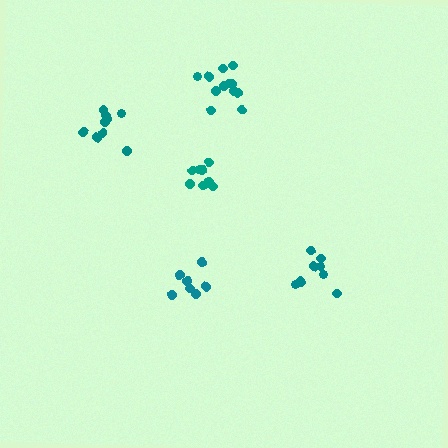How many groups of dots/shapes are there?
There are 5 groups.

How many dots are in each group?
Group 1: 9 dots, Group 2: 9 dots, Group 3: 7 dots, Group 4: 12 dots, Group 5: 8 dots (45 total).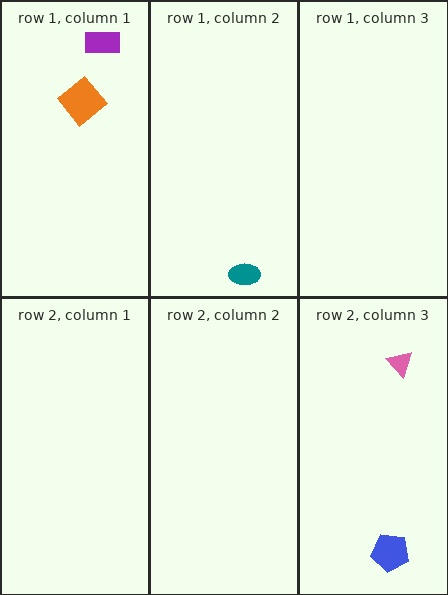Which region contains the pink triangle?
The row 2, column 3 region.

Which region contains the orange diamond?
The row 1, column 1 region.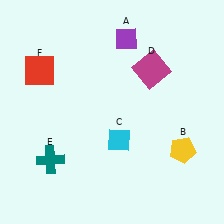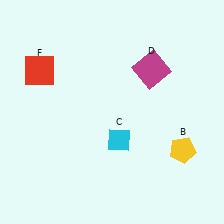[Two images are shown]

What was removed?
The teal cross (E), the purple diamond (A) were removed in Image 2.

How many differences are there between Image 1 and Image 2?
There are 2 differences between the two images.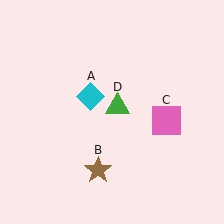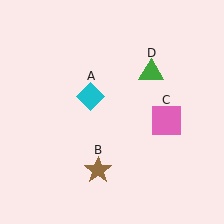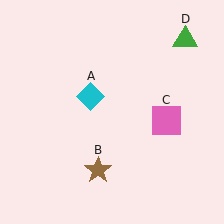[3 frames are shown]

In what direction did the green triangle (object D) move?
The green triangle (object D) moved up and to the right.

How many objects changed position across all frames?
1 object changed position: green triangle (object D).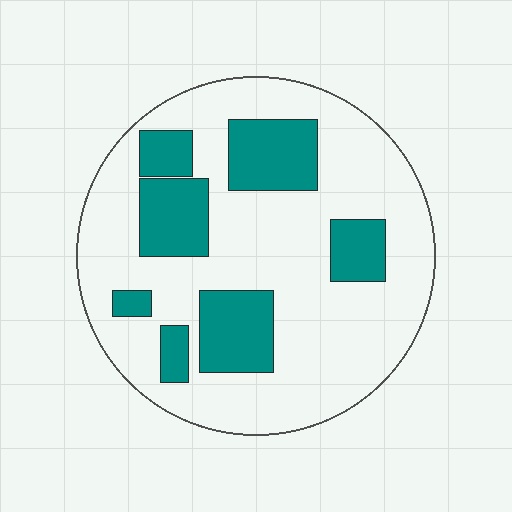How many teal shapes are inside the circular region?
7.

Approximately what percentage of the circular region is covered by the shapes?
Approximately 25%.